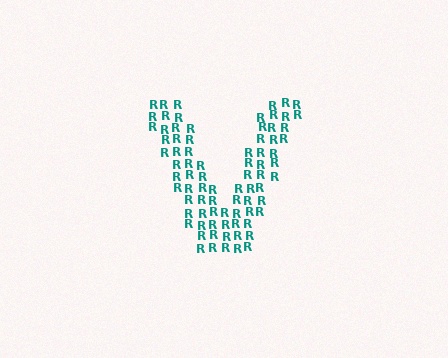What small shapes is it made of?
It is made of small letter R's.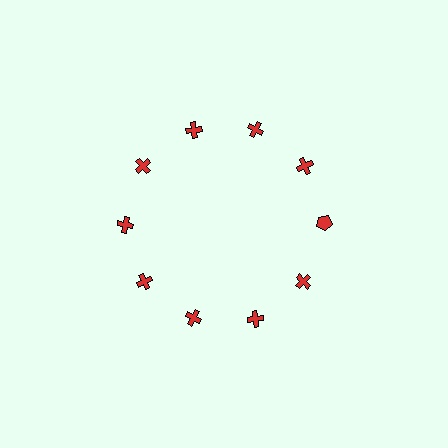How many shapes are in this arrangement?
There are 10 shapes arranged in a ring pattern.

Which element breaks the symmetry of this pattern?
The red pentagon at roughly the 3 o'clock position breaks the symmetry. All other shapes are red crosses.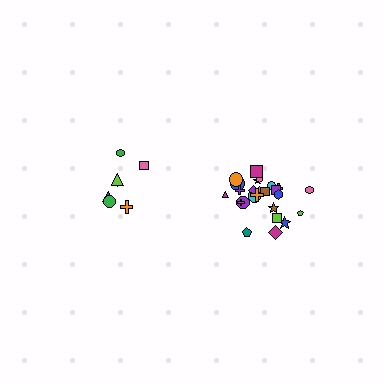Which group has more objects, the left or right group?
The right group.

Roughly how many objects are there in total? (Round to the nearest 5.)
Roughly 30 objects in total.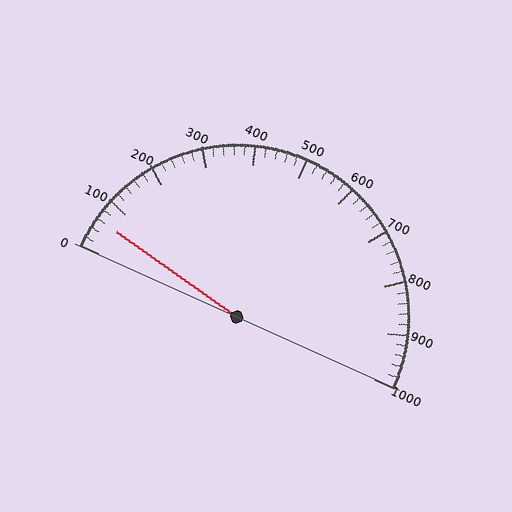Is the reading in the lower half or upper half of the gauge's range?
The reading is in the lower half of the range (0 to 1000).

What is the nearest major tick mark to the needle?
The nearest major tick mark is 100.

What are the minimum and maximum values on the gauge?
The gauge ranges from 0 to 1000.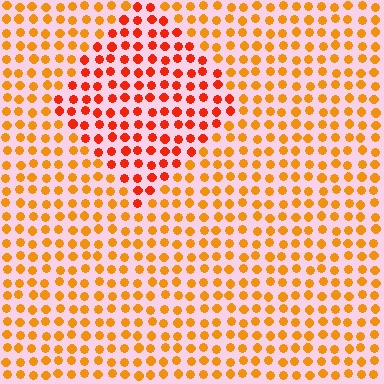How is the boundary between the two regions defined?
The boundary is defined purely by a slight shift in hue (about 29 degrees). Spacing, size, and orientation are identical on both sides.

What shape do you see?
I see a diamond.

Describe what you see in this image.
The image is filled with small orange elements in a uniform arrangement. A diamond-shaped region is visible where the elements are tinted to a slightly different hue, forming a subtle color boundary.